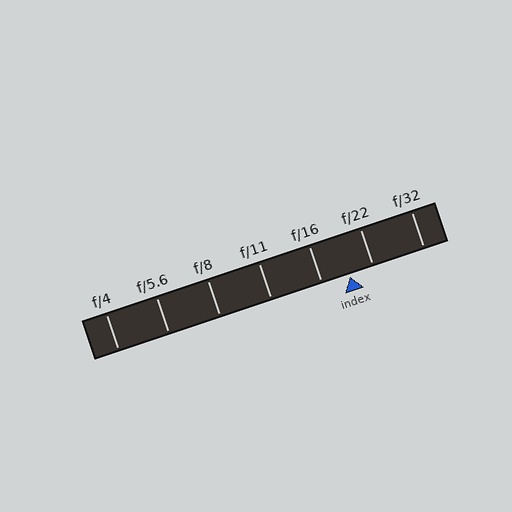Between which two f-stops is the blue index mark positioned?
The index mark is between f/16 and f/22.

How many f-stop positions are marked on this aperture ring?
There are 7 f-stop positions marked.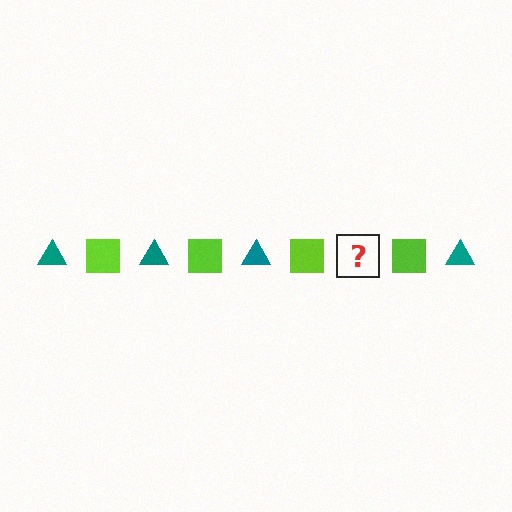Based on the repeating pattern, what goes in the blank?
The blank should be a teal triangle.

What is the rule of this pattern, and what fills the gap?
The rule is that the pattern alternates between teal triangle and lime square. The gap should be filled with a teal triangle.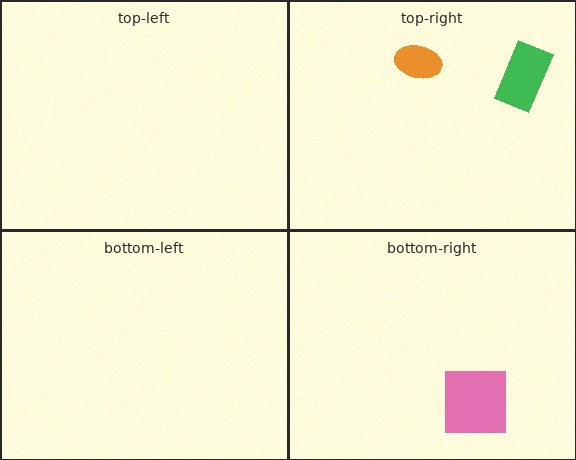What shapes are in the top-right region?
The green rectangle, the orange ellipse.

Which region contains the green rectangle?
The top-right region.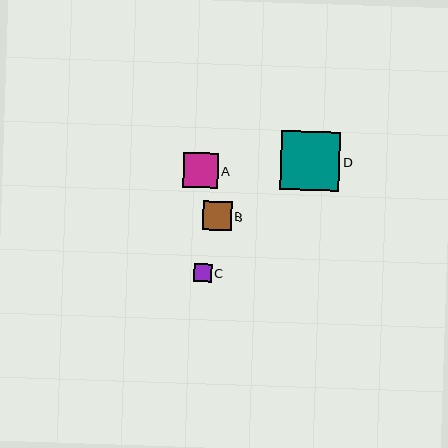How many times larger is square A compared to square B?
Square A is approximately 1.2 times the size of square B.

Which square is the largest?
Square D is the largest with a size of approximately 59 pixels.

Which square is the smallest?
Square C is the smallest with a size of approximately 18 pixels.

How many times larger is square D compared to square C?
Square D is approximately 3.3 times the size of square C.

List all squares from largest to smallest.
From largest to smallest: D, A, B, C.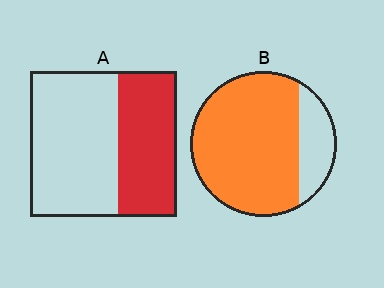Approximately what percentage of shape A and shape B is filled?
A is approximately 40% and B is approximately 80%.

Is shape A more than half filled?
No.